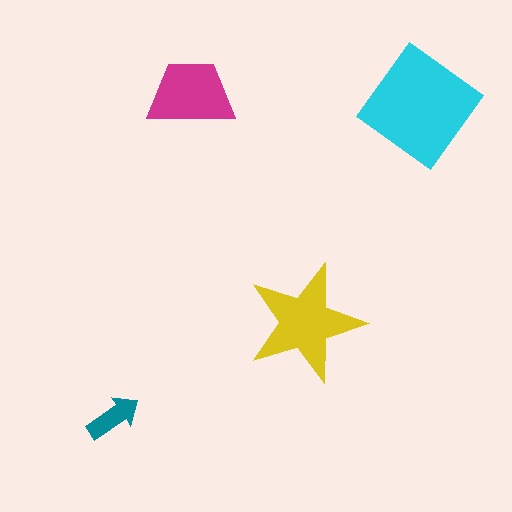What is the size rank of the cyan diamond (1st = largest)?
1st.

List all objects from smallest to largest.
The teal arrow, the magenta trapezoid, the yellow star, the cyan diamond.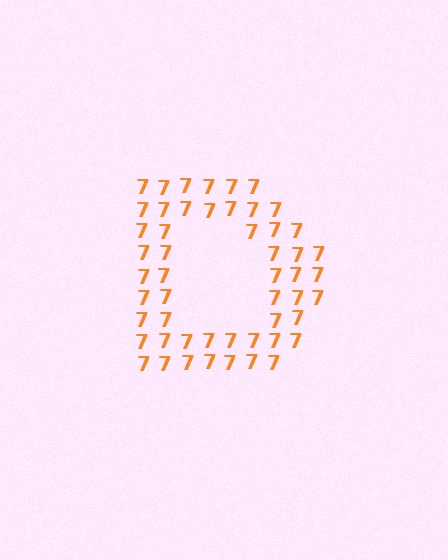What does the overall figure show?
The overall figure shows the letter D.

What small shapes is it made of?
It is made of small digit 7's.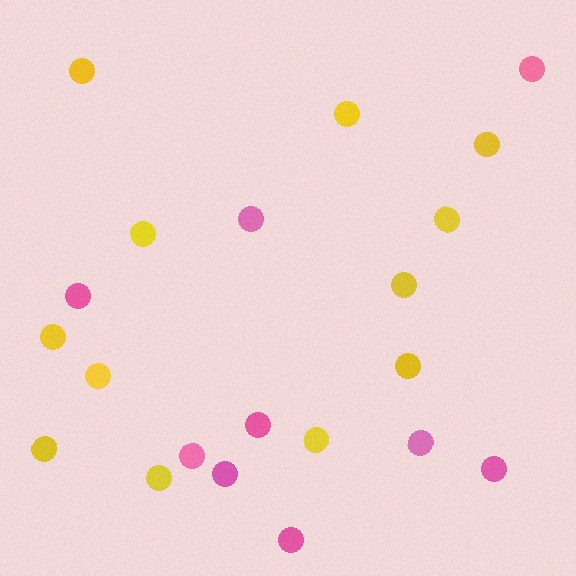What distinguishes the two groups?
There are 2 groups: one group of pink circles (9) and one group of yellow circles (12).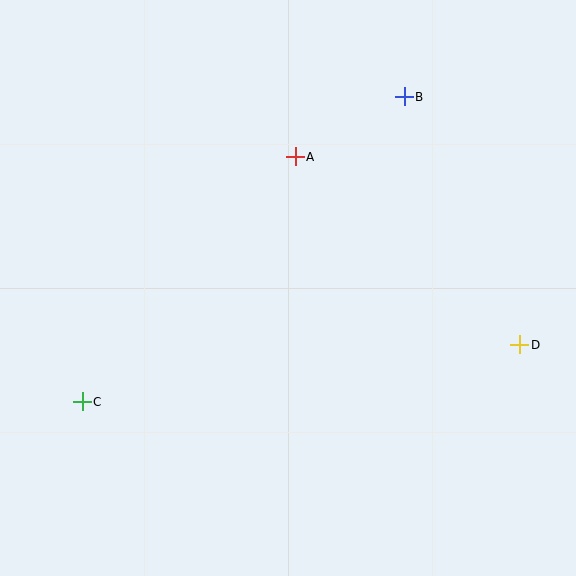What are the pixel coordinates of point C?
Point C is at (82, 402).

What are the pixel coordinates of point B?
Point B is at (404, 97).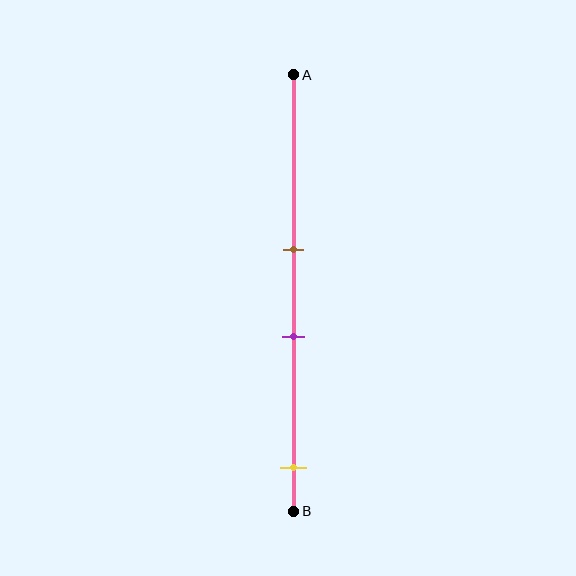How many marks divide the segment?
There are 3 marks dividing the segment.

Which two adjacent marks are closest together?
The brown and purple marks are the closest adjacent pair.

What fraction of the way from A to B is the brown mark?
The brown mark is approximately 40% (0.4) of the way from A to B.